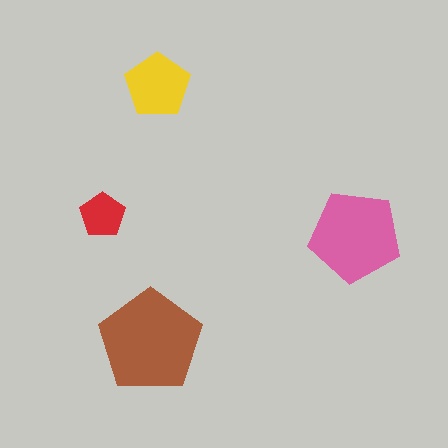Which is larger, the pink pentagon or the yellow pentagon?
The pink one.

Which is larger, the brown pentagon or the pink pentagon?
The brown one.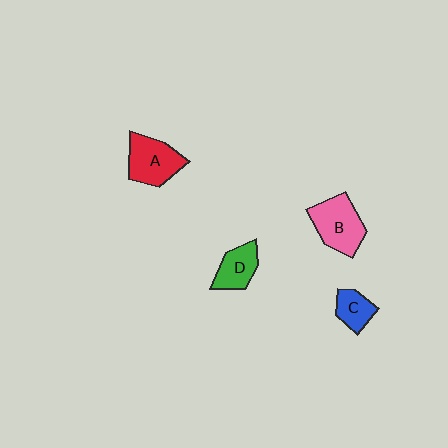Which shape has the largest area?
Shape B (pink).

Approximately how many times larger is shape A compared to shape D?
Approximately 1.4 times.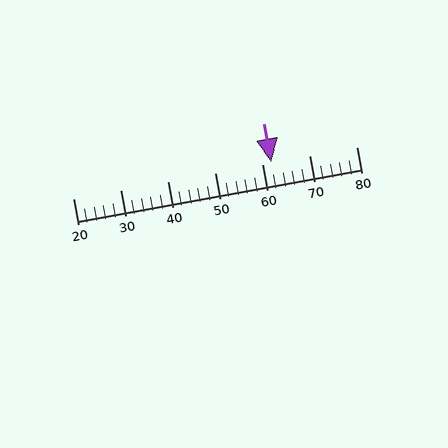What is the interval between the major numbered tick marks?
The major tick marks are spaced 10 units apart.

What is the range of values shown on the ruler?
The ruler shows values from 20 to 80.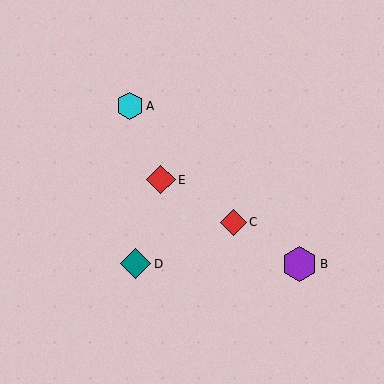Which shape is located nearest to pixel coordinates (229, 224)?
The red diamond (labeled C) at (233, 222) is nearest to that location.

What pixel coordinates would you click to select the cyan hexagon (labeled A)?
Click at (130, 106) to select the cyan hexagon A.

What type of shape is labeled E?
Shape E is a red diamond.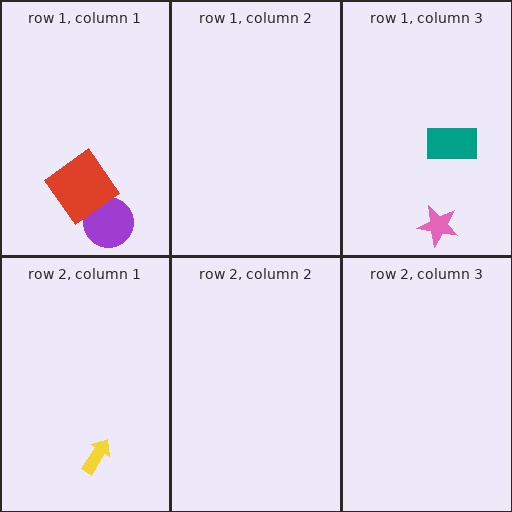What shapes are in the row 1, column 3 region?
The pink star, the teal rectangle.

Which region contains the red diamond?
The row 1, column 1 region.